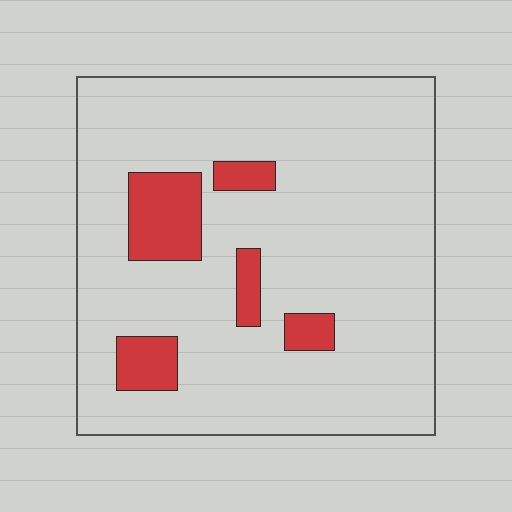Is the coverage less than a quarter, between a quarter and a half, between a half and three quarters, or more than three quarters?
Less than a quarter.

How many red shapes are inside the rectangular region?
5.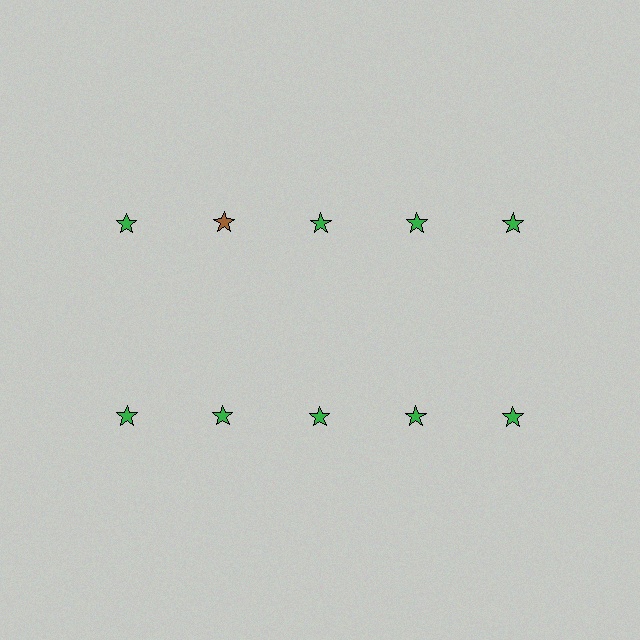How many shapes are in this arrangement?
There are 10 shapes arranged in a grid pattern.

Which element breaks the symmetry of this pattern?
The brown star in the top row, second from left column breaks the symmetry. All other shapes are green stars.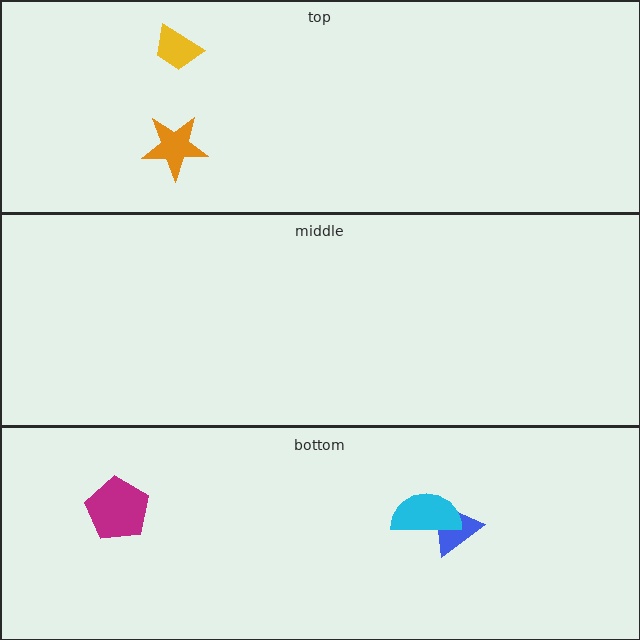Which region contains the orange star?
The top region.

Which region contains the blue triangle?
The bottom region.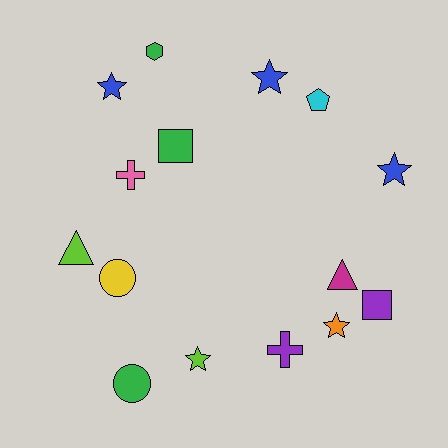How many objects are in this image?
There are 15 objects.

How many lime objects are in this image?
There are 2 lime objects.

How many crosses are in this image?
There are 2 crosses.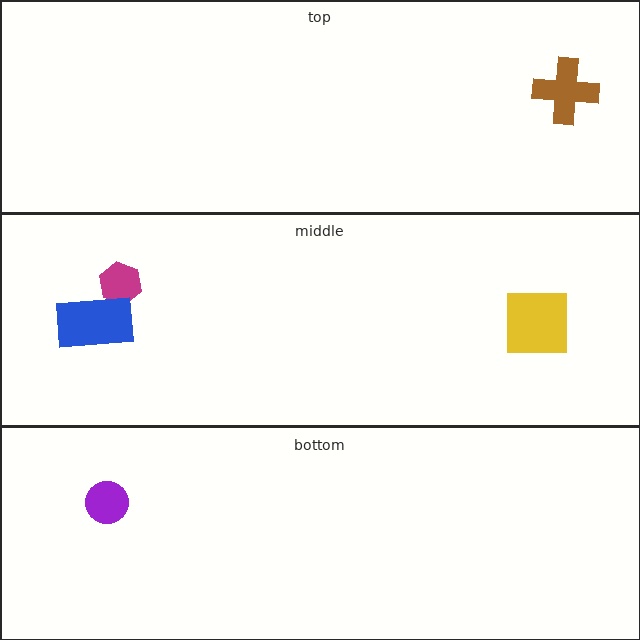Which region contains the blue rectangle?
The middle region.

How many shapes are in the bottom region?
1.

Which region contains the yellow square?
The middle region.